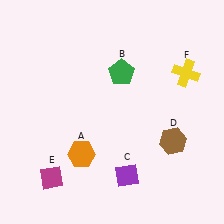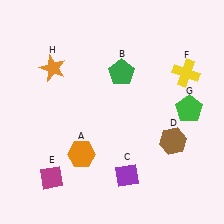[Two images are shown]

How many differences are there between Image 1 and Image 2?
There are 2 differences between the two images.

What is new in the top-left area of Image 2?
An orange star (H) was added in the top-left area of Image 2.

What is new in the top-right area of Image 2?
A green pentagon (G) was added in the top-right area of Image 2.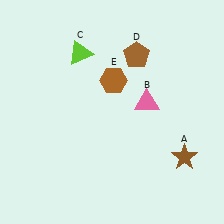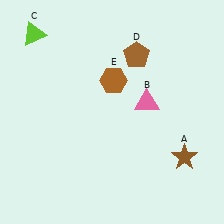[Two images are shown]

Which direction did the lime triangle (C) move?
The lime triangle (C) moved left.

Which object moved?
The lime triangle (C) moved left.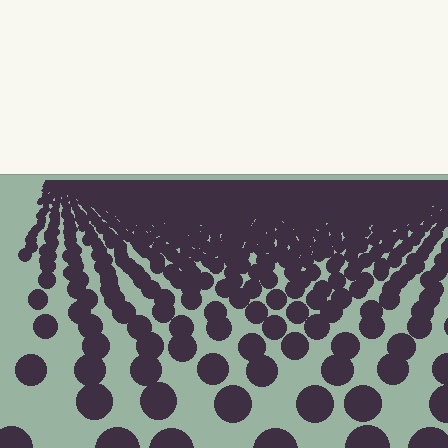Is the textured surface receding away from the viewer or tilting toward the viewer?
The surface is receding away from the viewer. Texture elements get smaller and denser toward the top.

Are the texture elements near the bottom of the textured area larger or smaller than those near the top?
Larger. Near the bottom, elements are closer to the viewer and appear at a bigger on-screen size.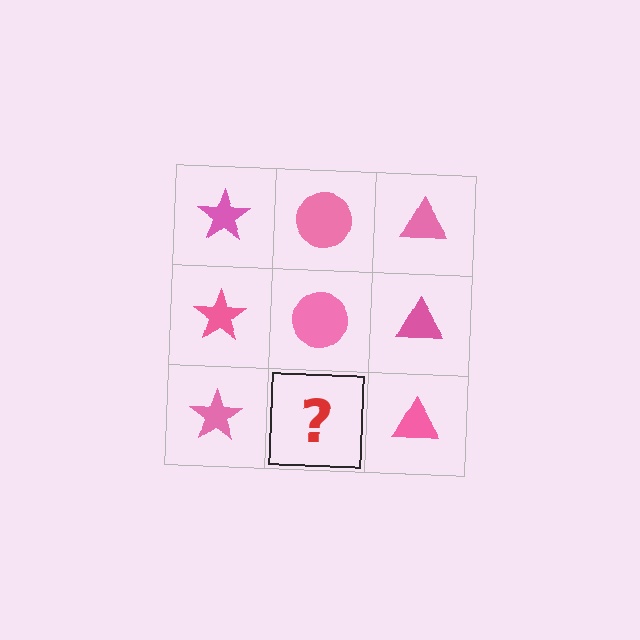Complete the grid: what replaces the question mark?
The question mark should be replaced with a pink circle.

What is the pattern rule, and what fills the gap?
The rule is that each column has a consistent shape. The gap should be filled with a pink circle.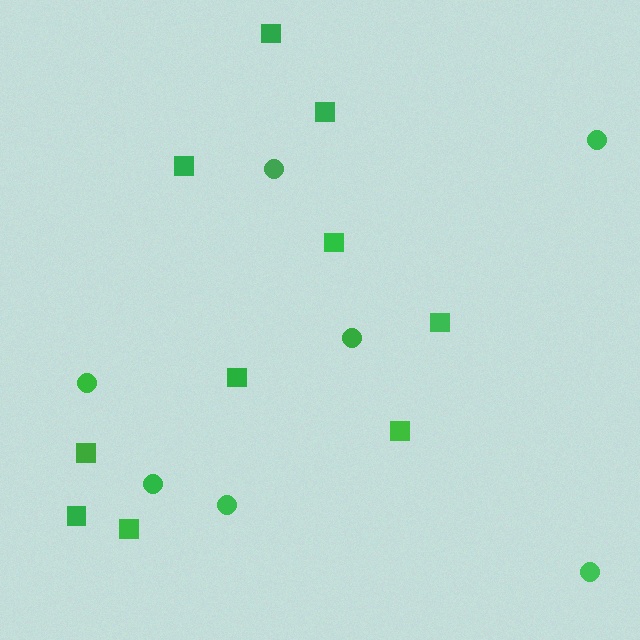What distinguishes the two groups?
There are 2 groups: one group of squares (10) and one group of circles (7).